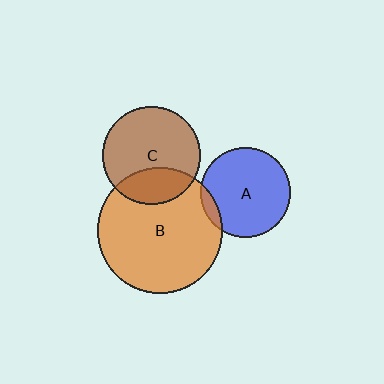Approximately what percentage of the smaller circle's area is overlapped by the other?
Approximately 10%.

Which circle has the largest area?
Circle B (orange).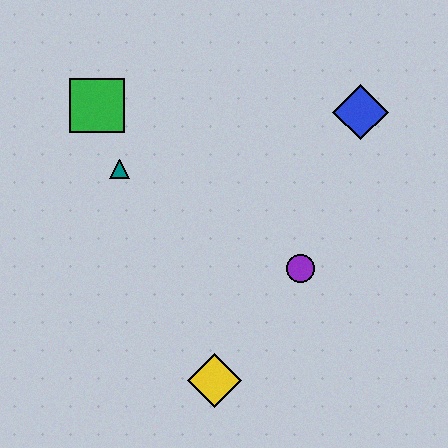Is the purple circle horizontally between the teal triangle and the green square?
No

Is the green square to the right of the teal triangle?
No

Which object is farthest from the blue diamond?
The yellow diamond is farthest from the blue diamond.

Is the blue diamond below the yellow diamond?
No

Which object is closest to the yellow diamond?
The purple circle is closest to the yellow diamond.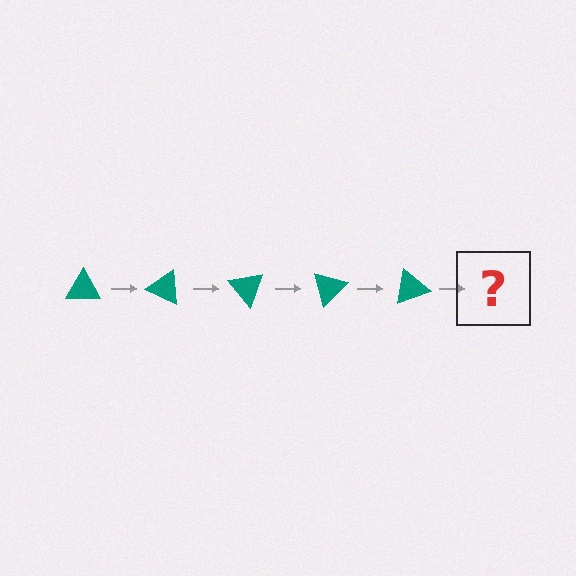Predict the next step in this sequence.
The next step is a teal triangle rotated 125 degrees.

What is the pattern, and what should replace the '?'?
The pattern is that the triangle rotates 25 degrees each step. The '?' should be a teal triangle rotated 125 degrees.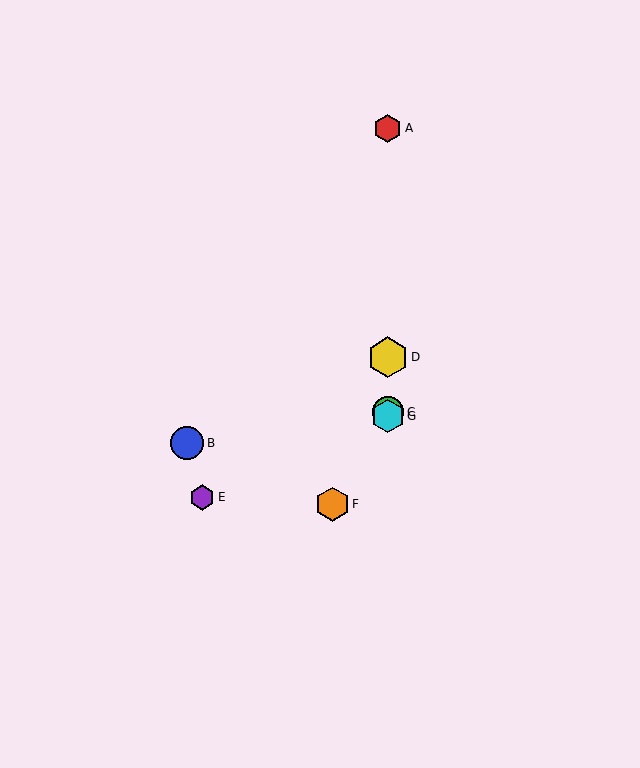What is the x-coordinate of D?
Object D is at x≈388.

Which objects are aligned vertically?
Objects A, C, D, G are aligned vertically.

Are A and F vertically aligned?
No, A is at x≈388 and F is at x≈333.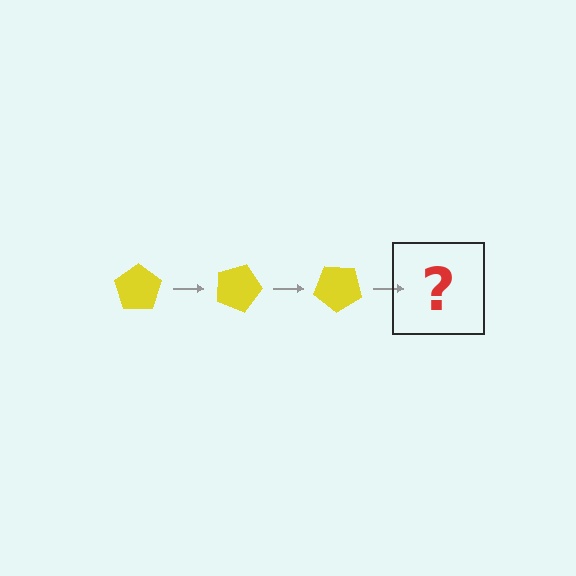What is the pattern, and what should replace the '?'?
The pattern is that the pentagon rotates 20 degrees each step. The '?' should be a yellow pentagon rotated 60 degrees.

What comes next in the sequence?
The next element should be a yellow pentagon rotated 60 degrees.